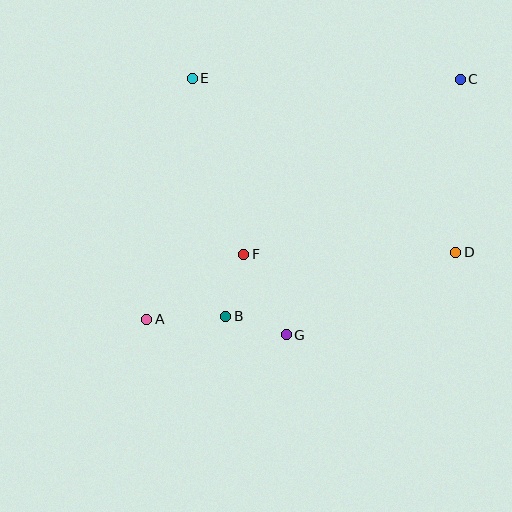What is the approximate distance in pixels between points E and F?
The distance between E and F is approximately 184 pixels.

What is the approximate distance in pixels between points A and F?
The distance between A and F is approximately 117 pixels.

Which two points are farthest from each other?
Points A and C are farthest from each other.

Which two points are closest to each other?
Points B and G are closest to each other.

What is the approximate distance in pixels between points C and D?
The distance between C and D is approximately 173 pixels.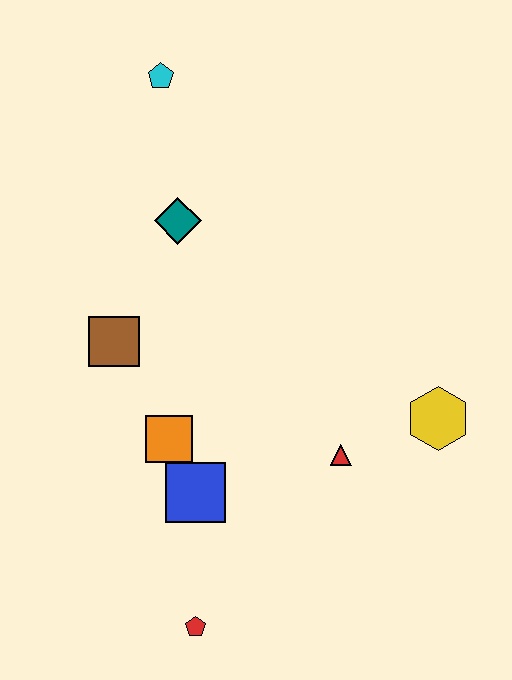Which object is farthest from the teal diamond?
The red pentagon is farthest from the teal diamond.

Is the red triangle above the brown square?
No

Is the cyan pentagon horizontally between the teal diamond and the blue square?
No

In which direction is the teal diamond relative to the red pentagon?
The teal diamond is above the red pentagon.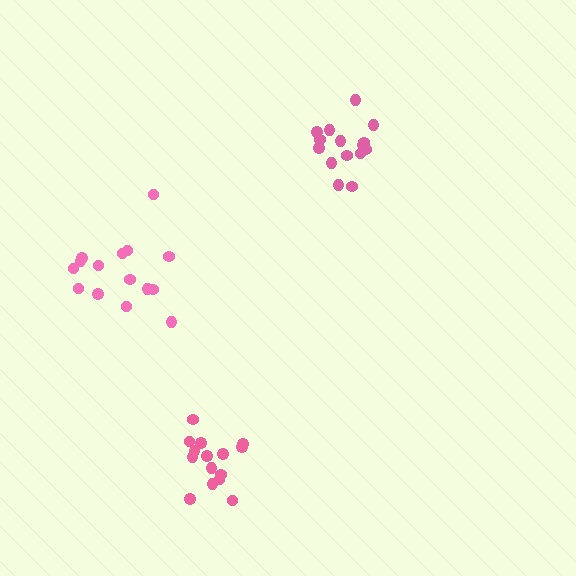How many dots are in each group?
Group 1: 15 dots, Group 2: 15 dots, Group 3: 15 dots (45 total).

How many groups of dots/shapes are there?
There are 3 groups.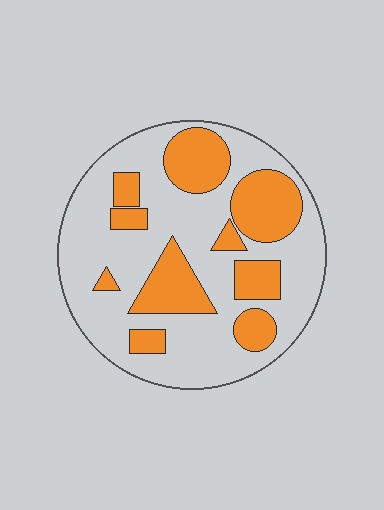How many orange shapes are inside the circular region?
10.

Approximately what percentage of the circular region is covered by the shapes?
Approximately 30%.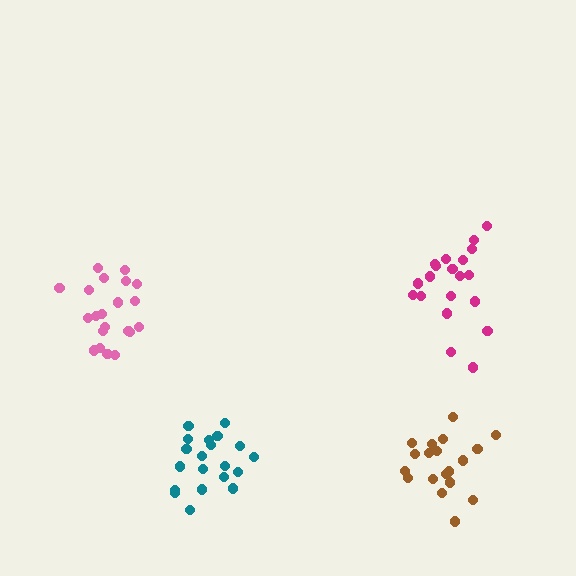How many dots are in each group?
Group 1: 20 dots, Group 2: 20 dots, Group 3: 21 dots, Group 4: 19 dots (80 total).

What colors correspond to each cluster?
The clusters are colored: magenta, teal, pink, brown.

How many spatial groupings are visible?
There are 4 spatial groupings.